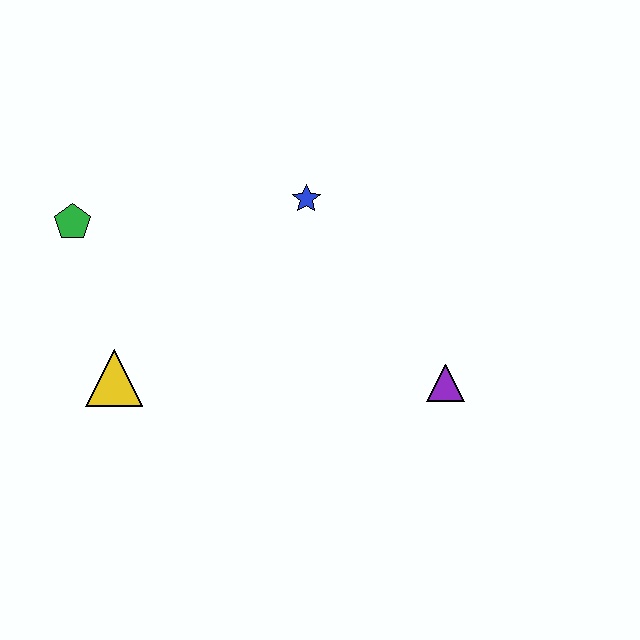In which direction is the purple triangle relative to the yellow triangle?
The purple triangle is to the right of the yellow triangle.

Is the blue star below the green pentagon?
No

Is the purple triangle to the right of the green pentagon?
Yes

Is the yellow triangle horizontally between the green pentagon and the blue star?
Yes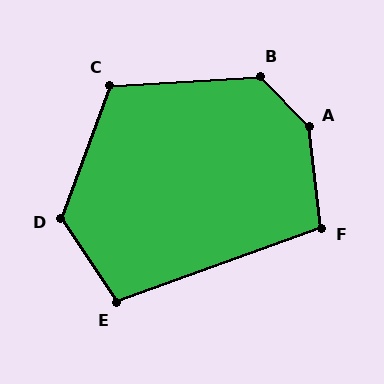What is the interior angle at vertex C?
Approximately 114 degrees (obtuse).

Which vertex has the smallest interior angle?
F, at approximately 103 degrees.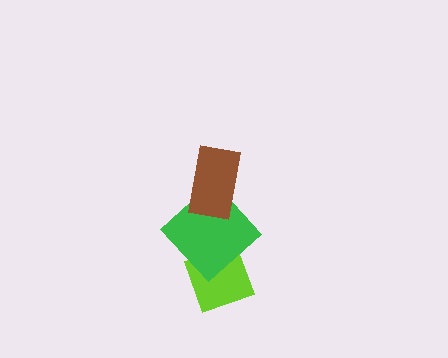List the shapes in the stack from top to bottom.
From top to bottom: the brown rectangle, the green diamond, the lime diamond.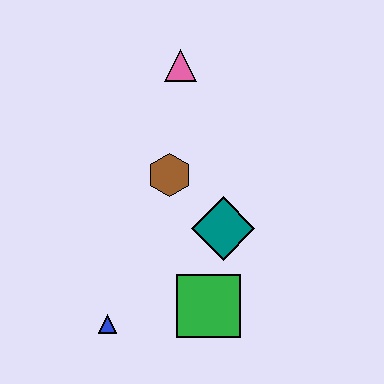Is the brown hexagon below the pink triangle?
Yes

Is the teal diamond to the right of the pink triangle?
Yes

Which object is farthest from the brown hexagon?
The blue triangle is farthest from the brown hexagon.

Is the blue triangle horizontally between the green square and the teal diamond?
No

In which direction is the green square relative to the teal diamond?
The green square is below the teal diamond.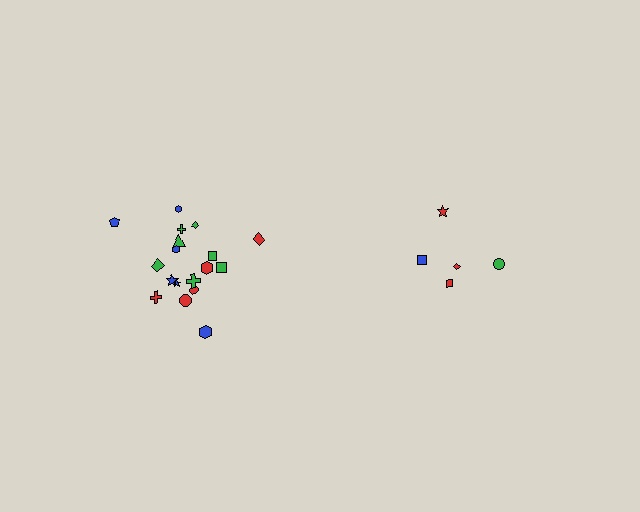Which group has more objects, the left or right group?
The left group.